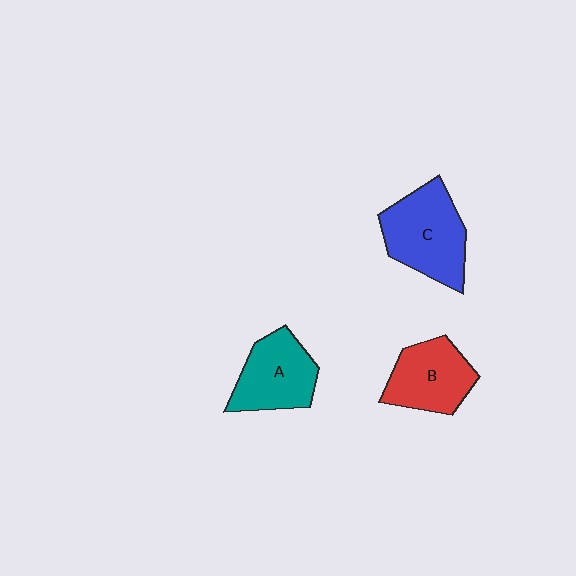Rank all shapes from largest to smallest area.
From largest to smallest: C (blue), A (teal), B (red).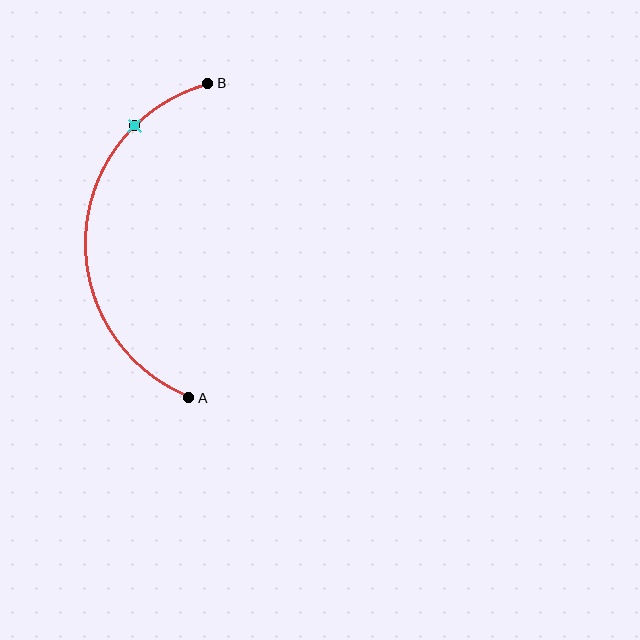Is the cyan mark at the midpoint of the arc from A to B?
No. The cyan mark lies on the arc but is closer to endpoint B. The arc midpoint would be at the point on the curve equidistant along the arc from both A and B.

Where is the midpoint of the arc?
The arc midpoint is the point on the curve farthest from the straight line joining A and B. It sits to the left of that line.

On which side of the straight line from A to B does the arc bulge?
The arc bulges to the left of the straight line connecting A and B.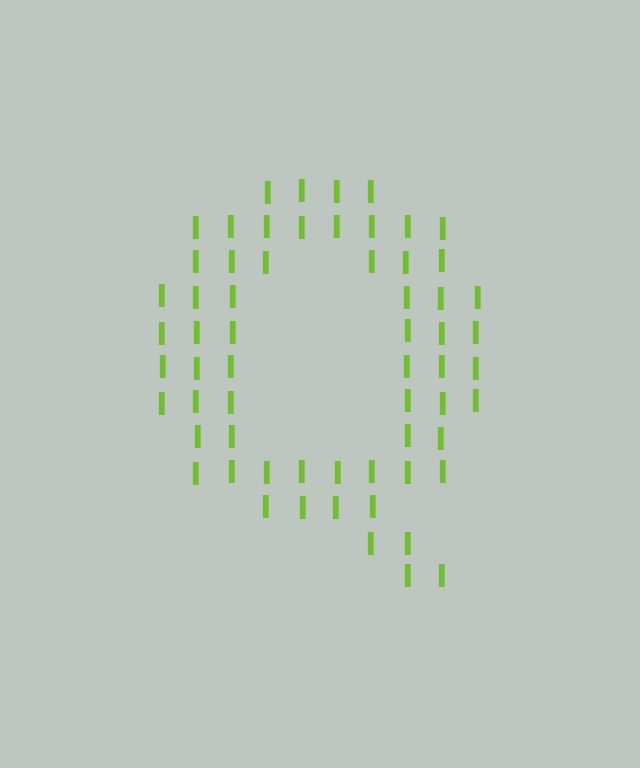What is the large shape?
The large shape is the letter Q.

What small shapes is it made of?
It is made of small letter I's.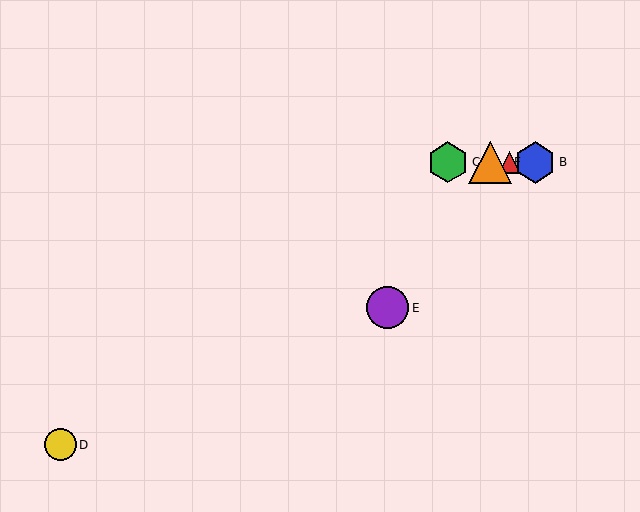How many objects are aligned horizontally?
4 objects (A, B, C, F) are aligned horizontally.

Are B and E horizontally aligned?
No, B is at y≈162 and E is at y≈308.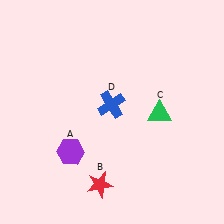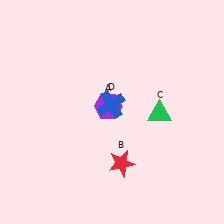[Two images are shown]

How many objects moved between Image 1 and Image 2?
2 objects moved between the two images.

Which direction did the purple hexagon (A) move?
The purple hexagon (A) moved up.